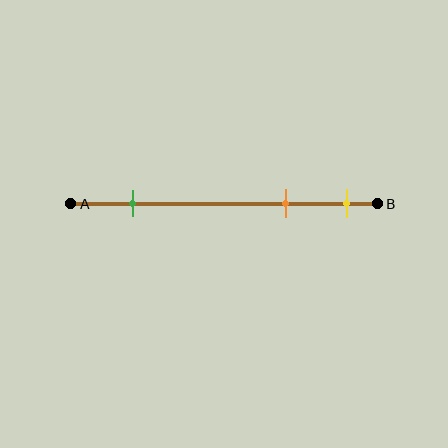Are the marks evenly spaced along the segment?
No, the marks are not evenly spaced.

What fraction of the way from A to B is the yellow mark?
The yellow mark is approximately 90% (0.9) of the way from A to B.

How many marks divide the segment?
There are 3 marks dividing the segment.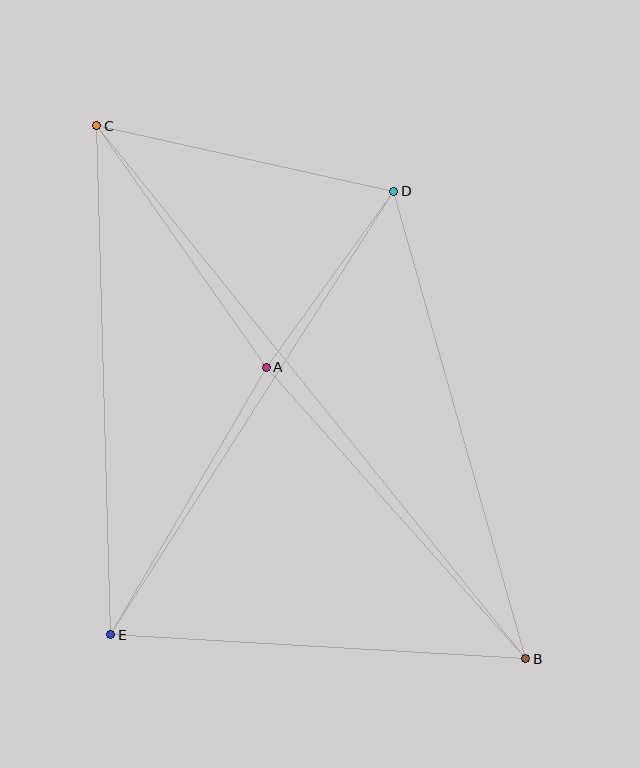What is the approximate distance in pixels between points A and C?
The distance between A and C is approximately 295 pixels.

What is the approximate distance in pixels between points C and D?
The distance between C and D is approximately 304 pixels.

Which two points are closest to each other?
Points A and D are closest to each other.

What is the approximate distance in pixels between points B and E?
The distance between B and E is approximately 415 pixels.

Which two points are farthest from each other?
Points B and C are farthest from each other.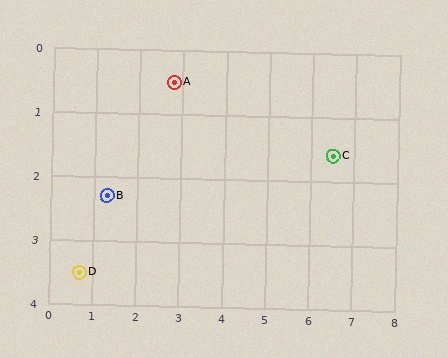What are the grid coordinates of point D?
Point D is at approximately (0.7, 3.5).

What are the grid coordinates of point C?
Point C is at approximately (6.5, 1.6).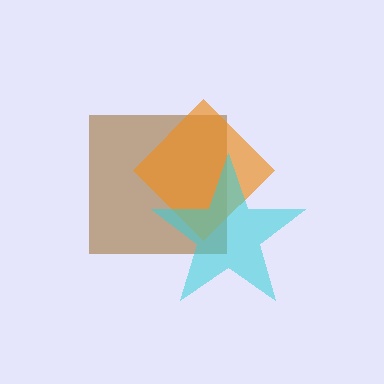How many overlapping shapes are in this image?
There are 3 overlapping shapes in the image.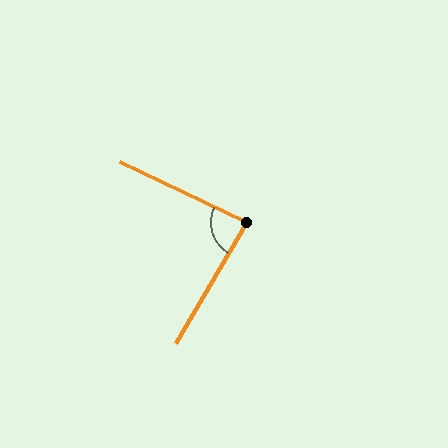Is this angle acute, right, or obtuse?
It is approximately a right angle.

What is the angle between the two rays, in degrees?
Approximately 85 degrees.